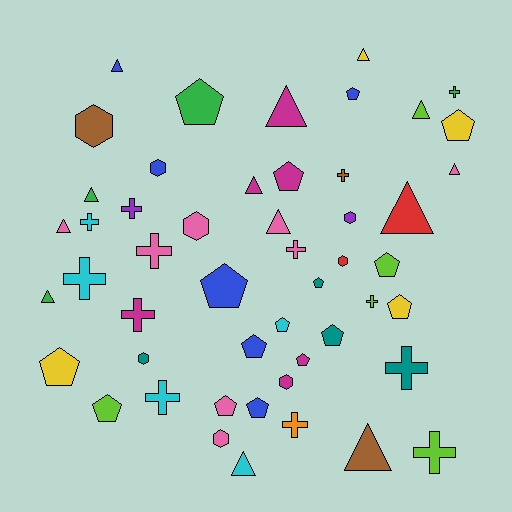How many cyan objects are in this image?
There are 5 cyan objects.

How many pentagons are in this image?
There are 16 pentagons.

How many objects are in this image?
There are 50 objects.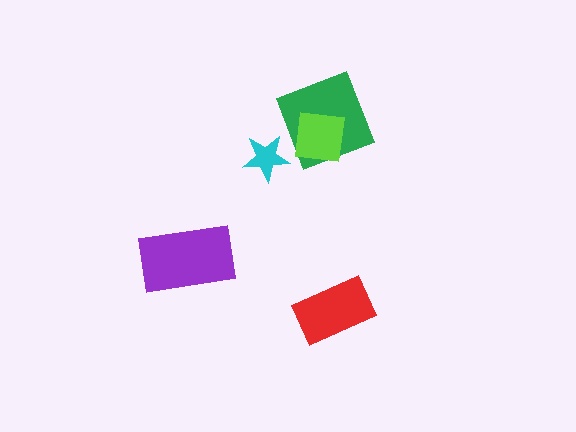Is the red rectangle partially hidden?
No, no other shape covers it.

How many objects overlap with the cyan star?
0 objects overlap with the cyan star.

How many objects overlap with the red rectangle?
0 objects overlap with the red rectangle.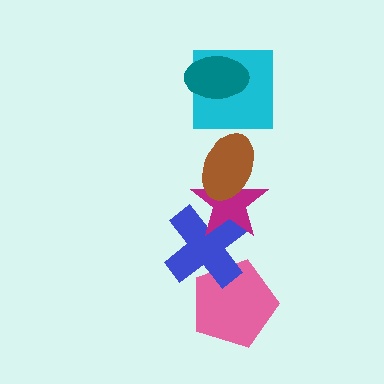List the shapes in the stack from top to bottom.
From top to bottom: the teal ellipse, the cyan square, the brown ellipse, the magenta star, the blue cross, the pink pentagon.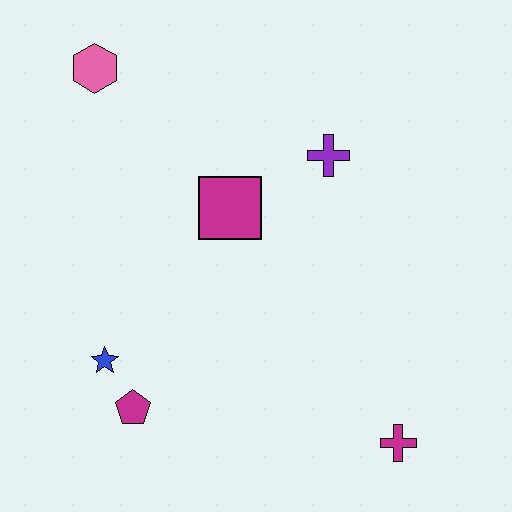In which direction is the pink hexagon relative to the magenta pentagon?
The pink hexagon is above the magenta pentagon.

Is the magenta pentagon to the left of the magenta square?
Yes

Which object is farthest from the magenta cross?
The pink hexagon is farthest from the magenta cross.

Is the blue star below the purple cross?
Yes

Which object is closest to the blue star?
The magenta pentagon is closest to the blue star.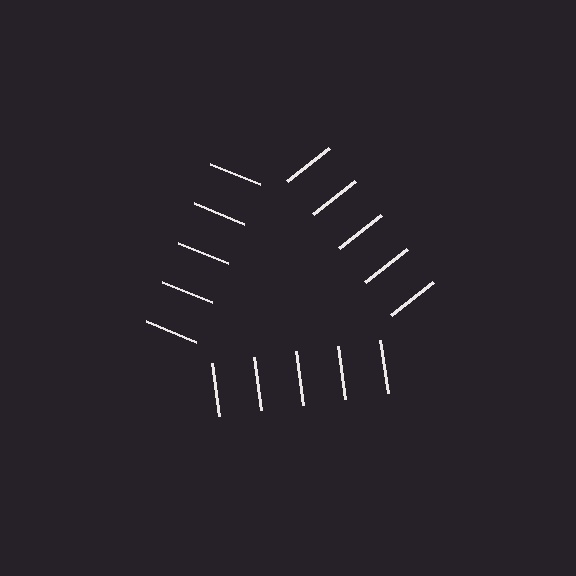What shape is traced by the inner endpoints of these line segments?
An illusory triangle — the line segments terminate on its edges but no continuous stroke is drawn.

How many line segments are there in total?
15 — 5 along each of the 3 edges.